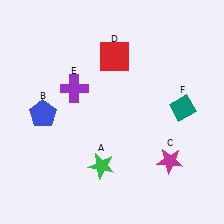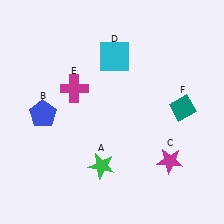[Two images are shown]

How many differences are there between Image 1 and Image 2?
There are 2 differences between the two images.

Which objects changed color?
D changed from red to cyan. E changed from purple to magenta.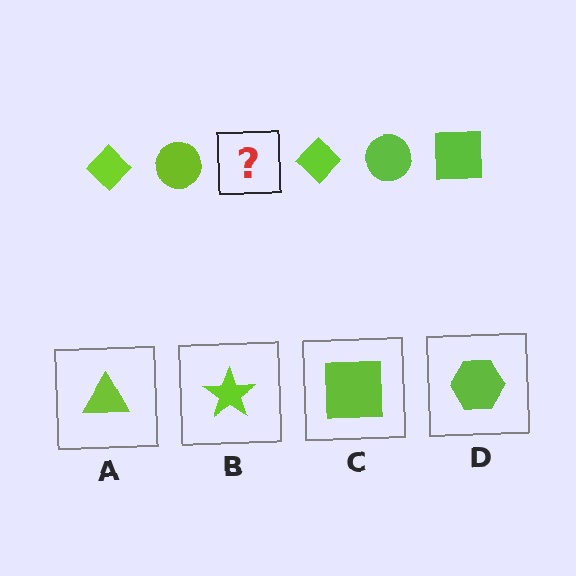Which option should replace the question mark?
Option C.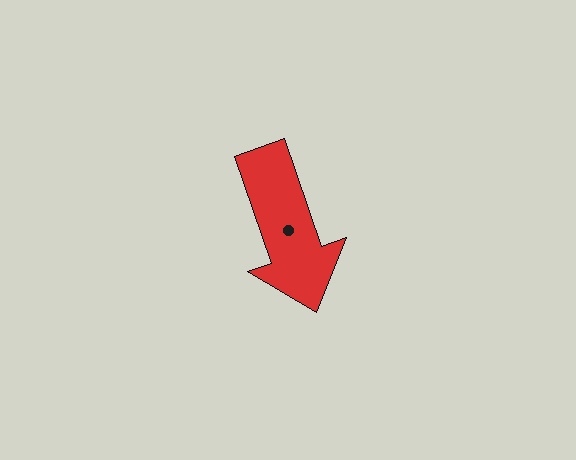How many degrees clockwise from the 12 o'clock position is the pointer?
Approximately 161 degrees.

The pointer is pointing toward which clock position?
Roughly 5 o'clock.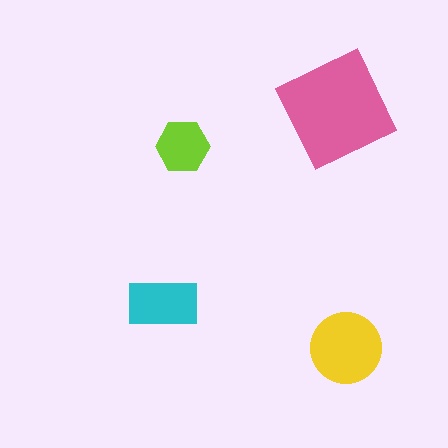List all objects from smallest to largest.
The lime hexagon, the cyan rectangle, the yellow circle, the pink diamond.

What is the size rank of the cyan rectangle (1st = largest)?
3rd.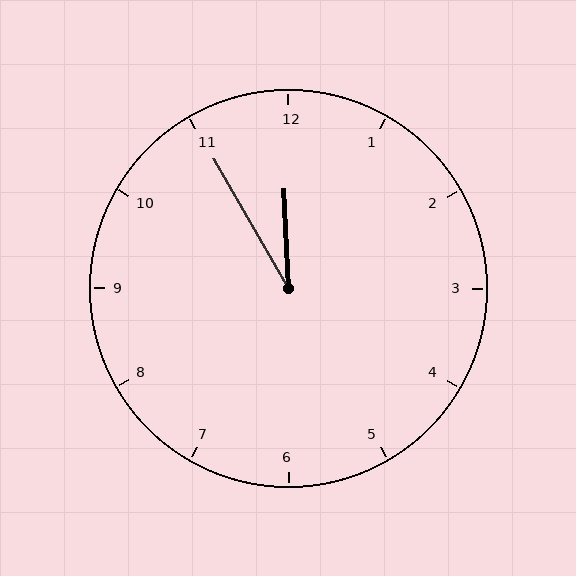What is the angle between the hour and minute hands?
Approximately 28 degrees.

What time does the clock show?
11:55.